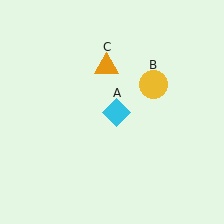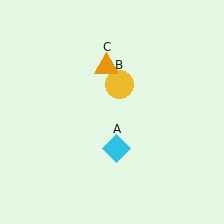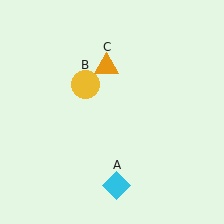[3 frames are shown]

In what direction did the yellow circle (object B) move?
The yellow circle (object B) moved left.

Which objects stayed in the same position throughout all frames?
Orange triangle (object C) remained stationary.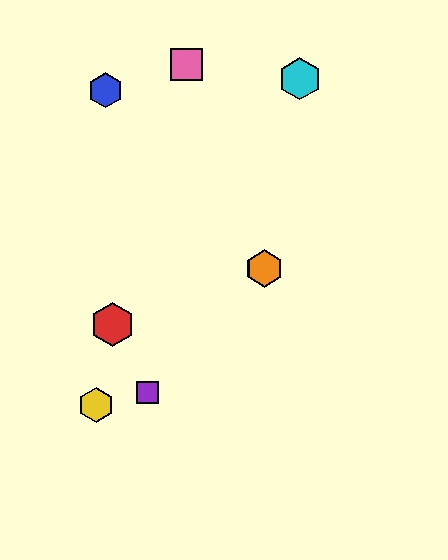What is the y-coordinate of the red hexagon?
The red hexagon is at y≈324.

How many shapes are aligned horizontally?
2 shapes (the green hexagon, the orange hexagon) are aligned horizontally.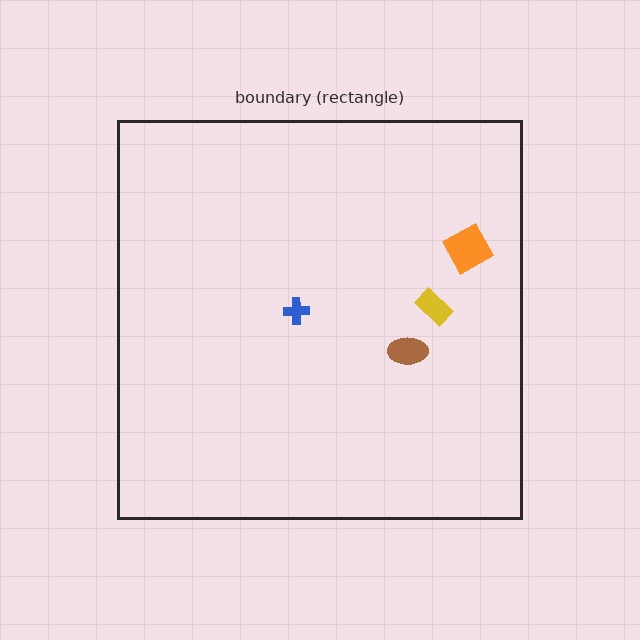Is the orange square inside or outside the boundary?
Inside.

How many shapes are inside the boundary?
4 inside, 0 outside.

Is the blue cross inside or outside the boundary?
Inside.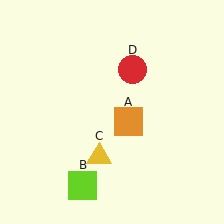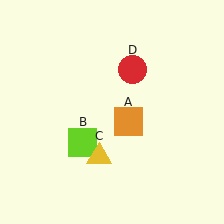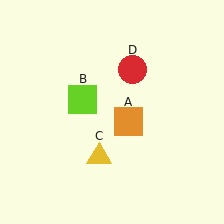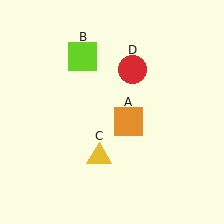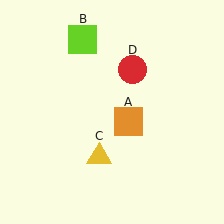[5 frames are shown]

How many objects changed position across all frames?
1 object changed position: lime square (object B).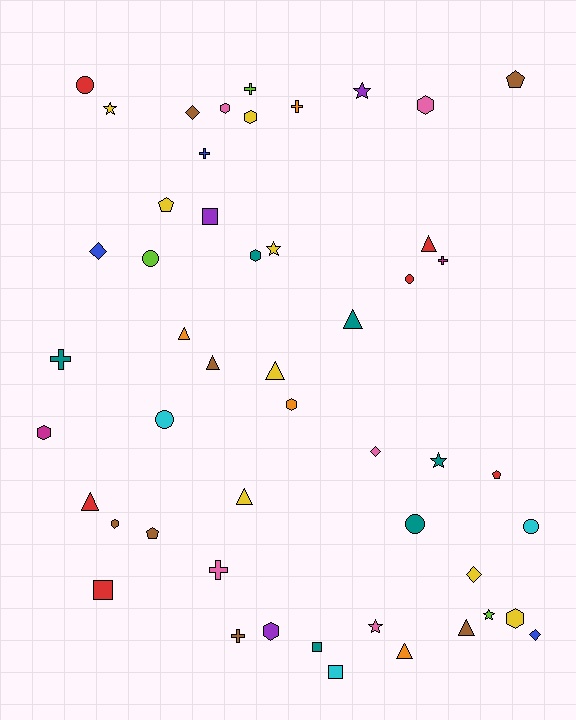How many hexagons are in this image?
There are 9 hexagons.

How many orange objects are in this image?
There are 4 orange objects.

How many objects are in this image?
There are 50 objects.